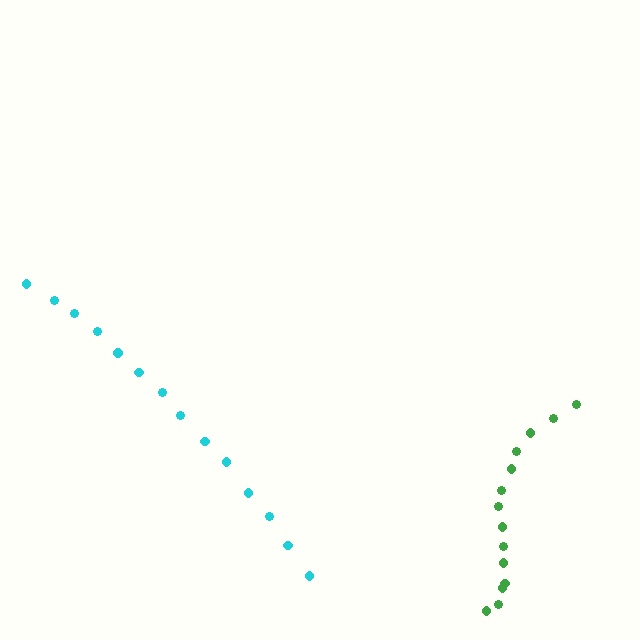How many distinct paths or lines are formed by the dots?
There are 2 distinct paths.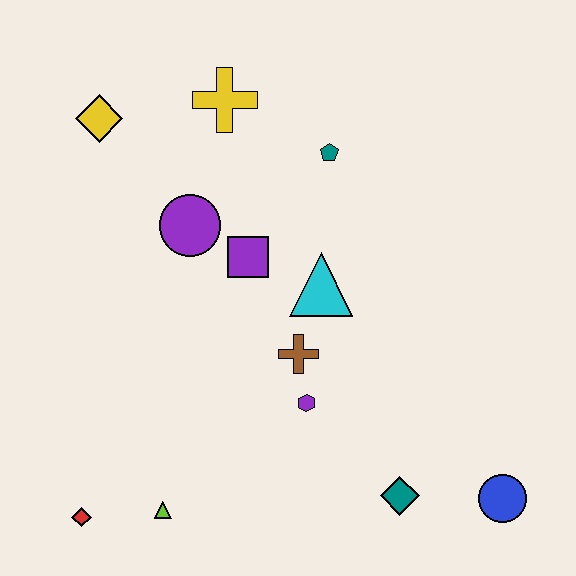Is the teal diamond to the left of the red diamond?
No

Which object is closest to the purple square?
The purple circle is closest to the purple square.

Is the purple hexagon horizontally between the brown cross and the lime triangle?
No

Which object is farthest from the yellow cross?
The blue circle is farthest from the yellow cross.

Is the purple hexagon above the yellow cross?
No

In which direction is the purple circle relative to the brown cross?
The purple circle is above the brown cross.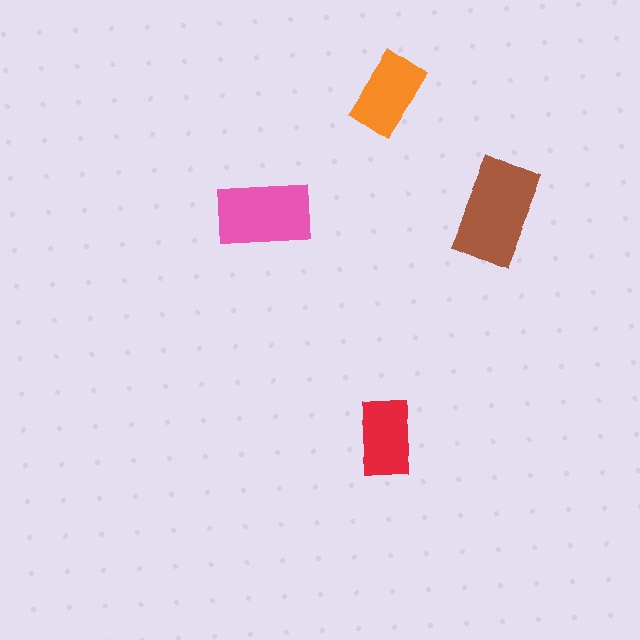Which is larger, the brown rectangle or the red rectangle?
The brown one.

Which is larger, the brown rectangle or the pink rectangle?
The brown one.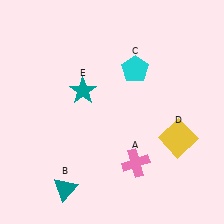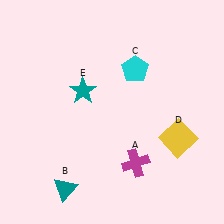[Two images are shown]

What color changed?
The cross (A) changed from pink in Image 1 to magenta in Image 2.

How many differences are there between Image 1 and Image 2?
There is 1 difference between the two images.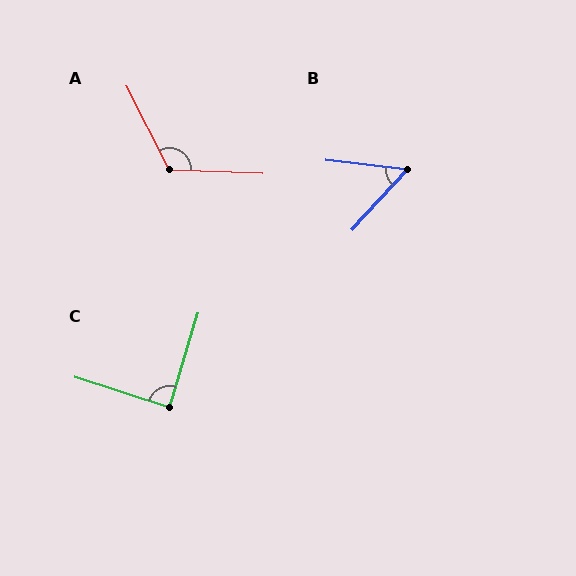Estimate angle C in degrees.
Approximately 89 degrees.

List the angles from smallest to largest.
B (54°), C (89°), A (119°).